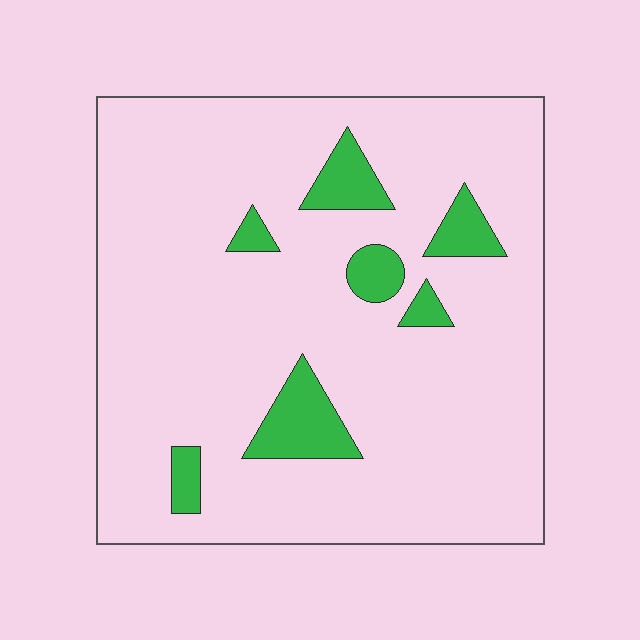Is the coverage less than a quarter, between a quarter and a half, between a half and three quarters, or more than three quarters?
Less than a quarter.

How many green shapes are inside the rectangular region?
7.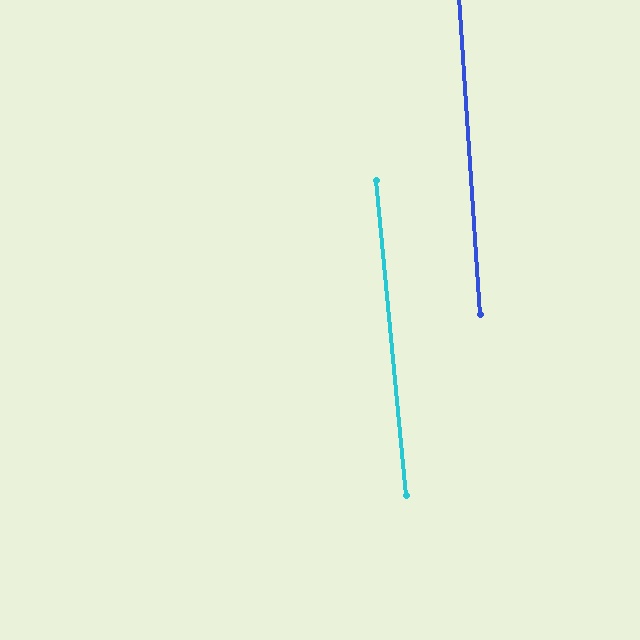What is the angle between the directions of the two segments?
Approximately 2 degrees.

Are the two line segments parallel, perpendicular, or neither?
Parallel — their directions differ by only 1.7°.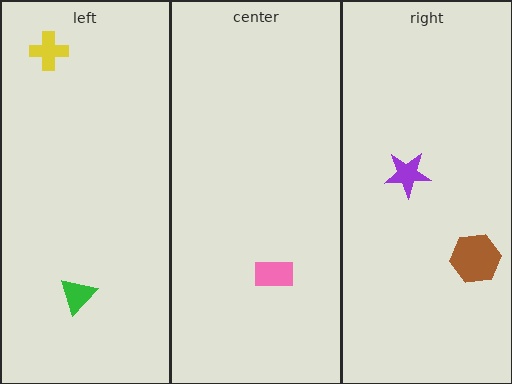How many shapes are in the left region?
2.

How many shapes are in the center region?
1.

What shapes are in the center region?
The pink rectangle.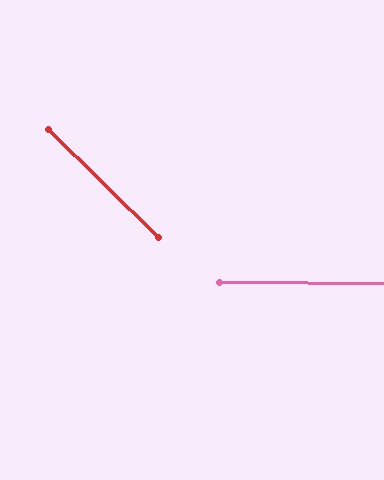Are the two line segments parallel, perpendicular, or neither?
Neither parallel nor perpendicular — they differ by about 44°.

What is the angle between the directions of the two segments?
Approximately 44 degrees.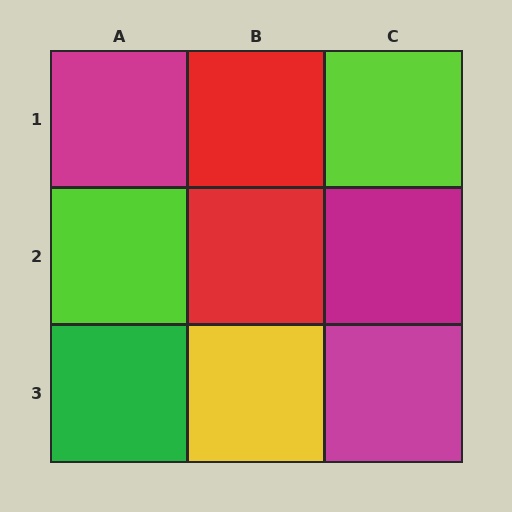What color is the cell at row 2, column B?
Red.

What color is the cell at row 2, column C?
Magenta.